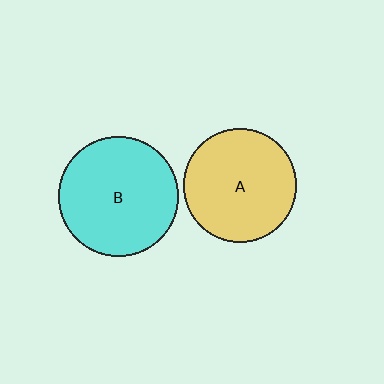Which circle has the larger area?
Circle B (cyan).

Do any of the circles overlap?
No, none of the circles overlap.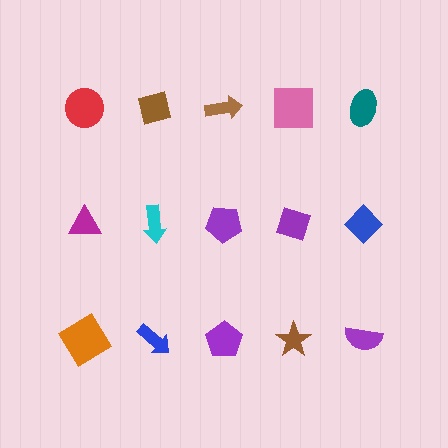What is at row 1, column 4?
A pink square.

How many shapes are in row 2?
5 shapes.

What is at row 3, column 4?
A brown star.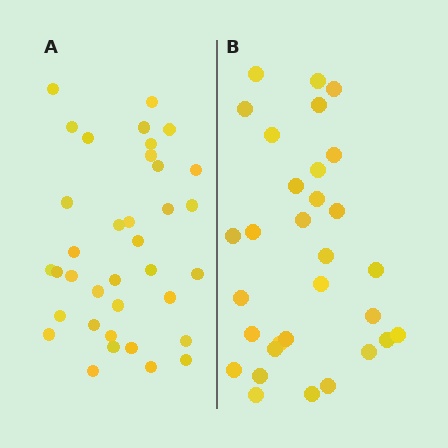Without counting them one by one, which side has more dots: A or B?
Region A (the left region) has more dots.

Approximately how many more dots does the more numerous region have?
Region A has about 5 more dots than region B.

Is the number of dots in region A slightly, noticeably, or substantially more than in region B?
Region A has only slightly more — the two regions are fairly close. The ratio is roughly 1.2 to 1.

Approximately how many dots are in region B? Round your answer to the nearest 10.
About 30 dots. (The exact count is 31, which rounds to 30.)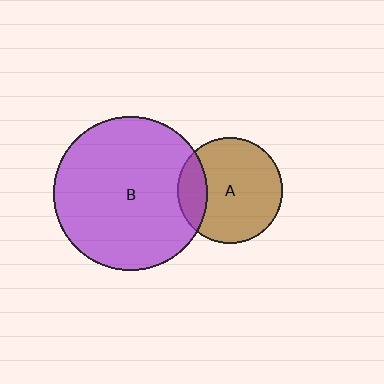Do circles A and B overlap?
Yes.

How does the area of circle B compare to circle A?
Approximately 2.1 times.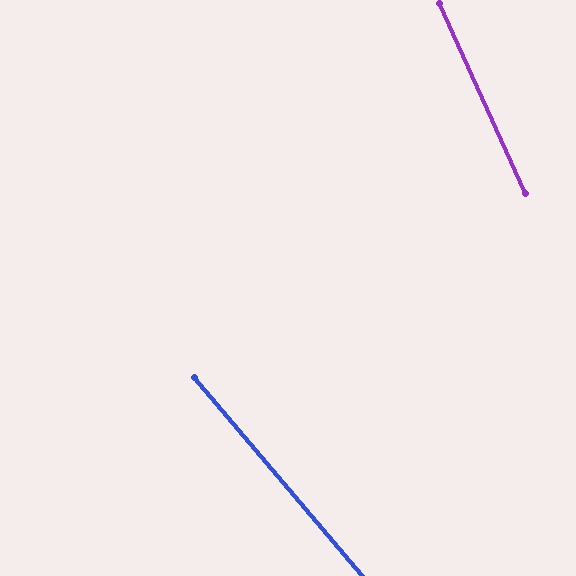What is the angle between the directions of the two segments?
Approximately 16 degrees.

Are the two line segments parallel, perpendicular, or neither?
Neither parallel nor perpendicular — they differ by about 16°.